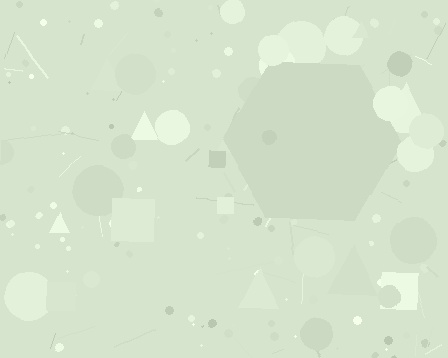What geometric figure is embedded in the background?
A hexagon is embedded in the background.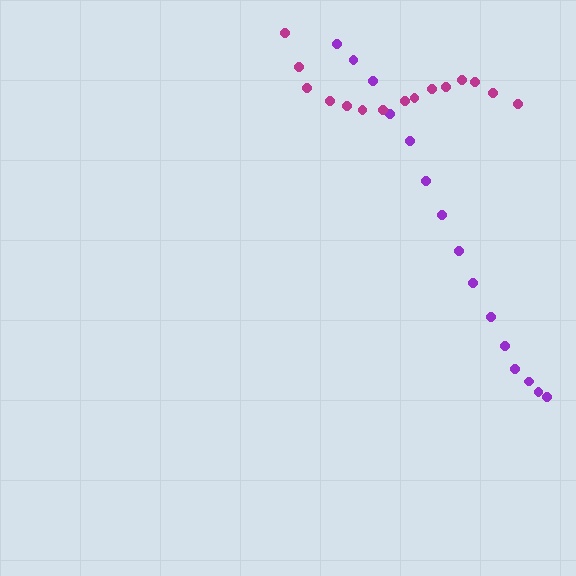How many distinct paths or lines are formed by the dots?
There are 2 distinct paths.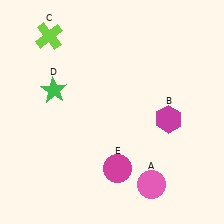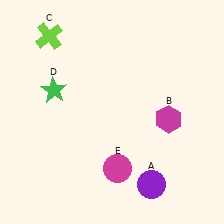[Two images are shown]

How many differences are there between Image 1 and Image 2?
There is 1 difference between the two images.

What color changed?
The circle (A) changed from pink in Image 1 to purple in Image 2.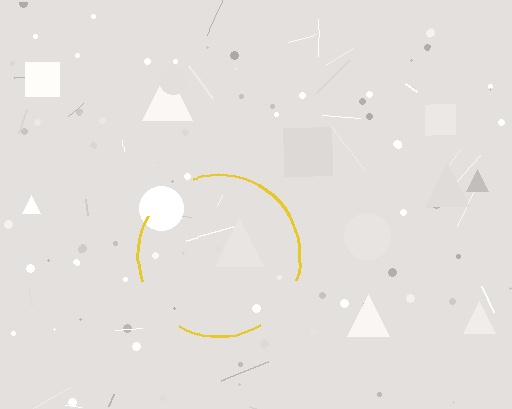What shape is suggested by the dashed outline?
The dashed outline suggests a circle.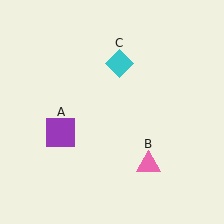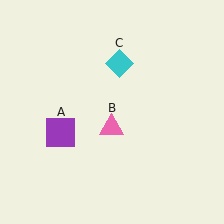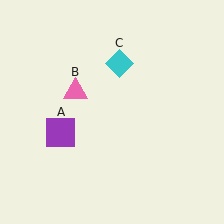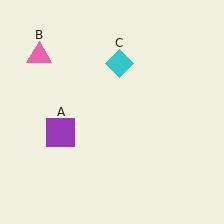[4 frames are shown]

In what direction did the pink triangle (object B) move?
The pink triangle (object B) moved up and to the left.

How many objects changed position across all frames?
1 object changed position: pink triangle (object B).